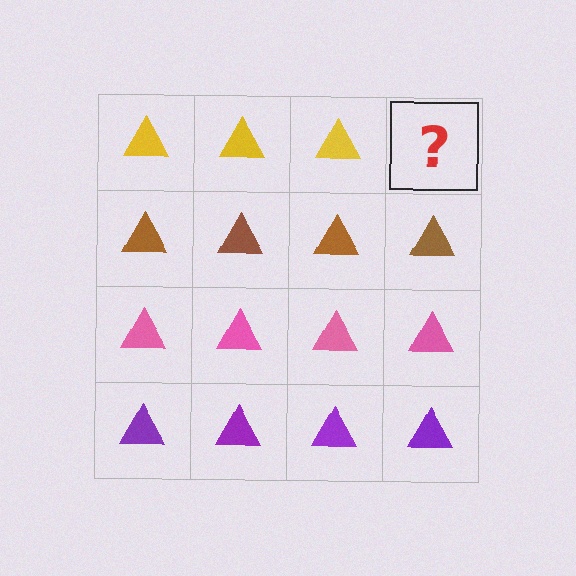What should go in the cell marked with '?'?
The missing cell should contain a yellow triangle.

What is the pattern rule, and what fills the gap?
The rule is that each row has a consistent color. The gap should be filled with a yellow triangle.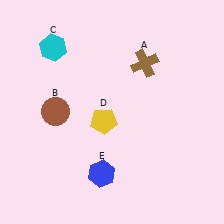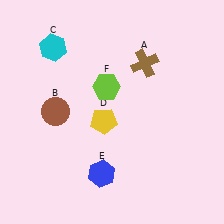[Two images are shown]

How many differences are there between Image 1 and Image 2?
There is 1 difference between the two images.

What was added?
A lime hexagon (F) was added in Image 2.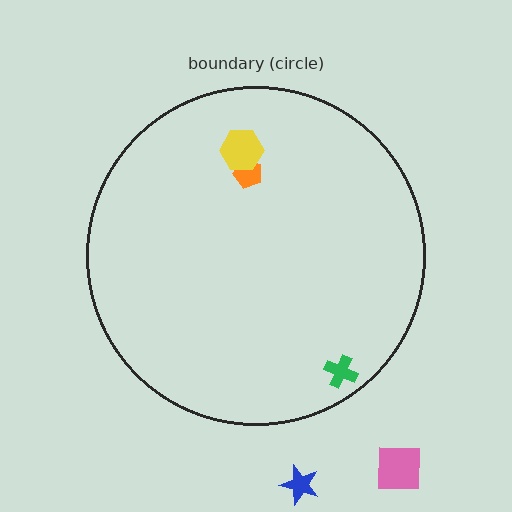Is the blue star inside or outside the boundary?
Outside.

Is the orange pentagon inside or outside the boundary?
Inside.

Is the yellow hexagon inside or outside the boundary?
Inside.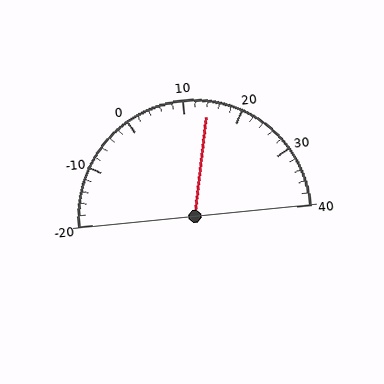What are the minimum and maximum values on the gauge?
The gauge ranges from -20 to 40.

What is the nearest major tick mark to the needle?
The nearest major tick mark is 10.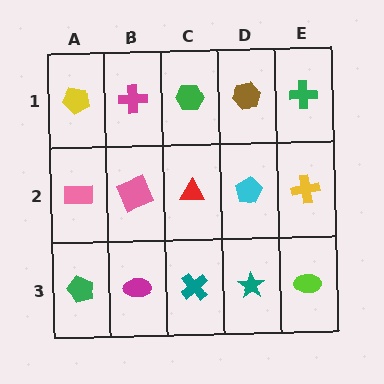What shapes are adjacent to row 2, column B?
A magenta cross (row 1, column B), a magenta ellipse (row 3, column B), a pink rectangle (row 2, column A), a red triangle (row 2, column C).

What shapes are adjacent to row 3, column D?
A cyan pentagon (row 2, column D), a teal cross (row 3, column C), a lime ellipse (row 3, column E).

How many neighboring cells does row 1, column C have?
3.